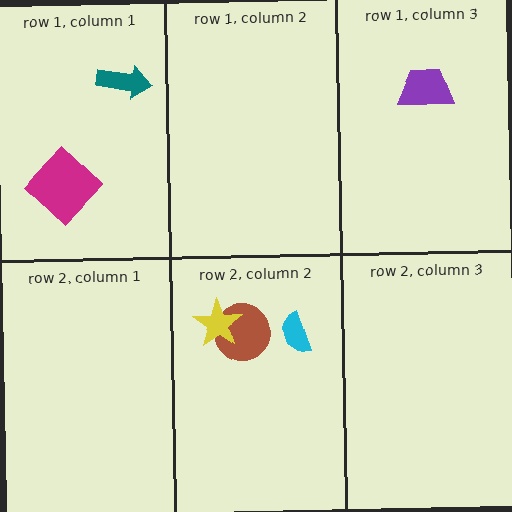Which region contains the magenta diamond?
The row 1, column 1 region.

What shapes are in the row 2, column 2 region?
The brown circle, the yellow star, the cyan semicircle.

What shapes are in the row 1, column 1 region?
The teal arrow, the magenta diamond.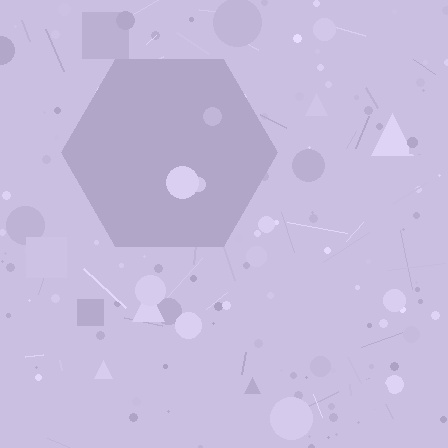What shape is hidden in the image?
A hexagon is hidden in the image.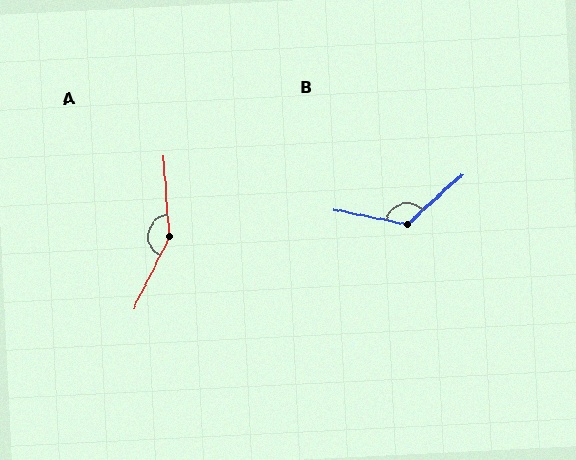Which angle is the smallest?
B, at approximately 126 degrees.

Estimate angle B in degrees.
Approximately 126 degrees.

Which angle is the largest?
A, at approximately 150 degrees.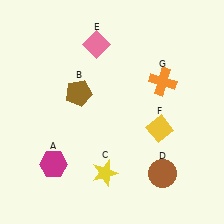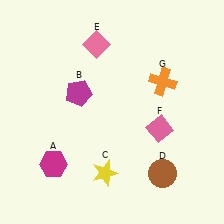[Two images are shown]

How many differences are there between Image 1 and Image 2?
There are 2 differences between the two images.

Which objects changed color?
B changed from brown to magenta. F changed from yellow to pink.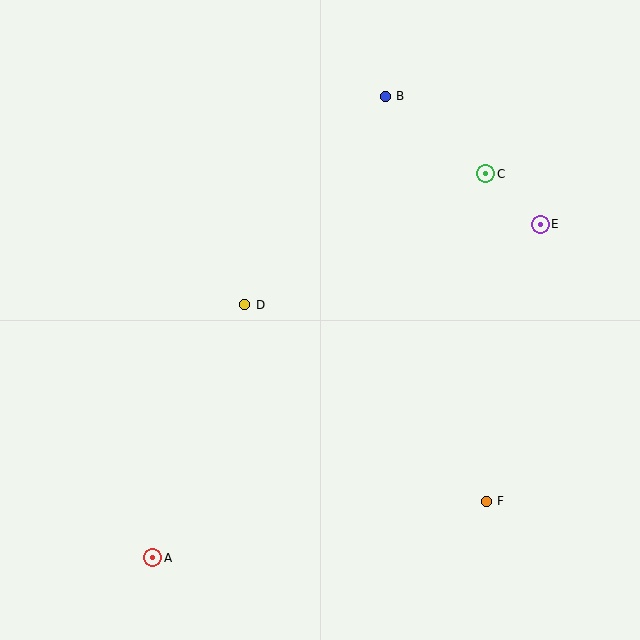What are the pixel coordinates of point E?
Point E is at (540, 224).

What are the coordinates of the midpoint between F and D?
The midpoint between F and D is at (366, 403).